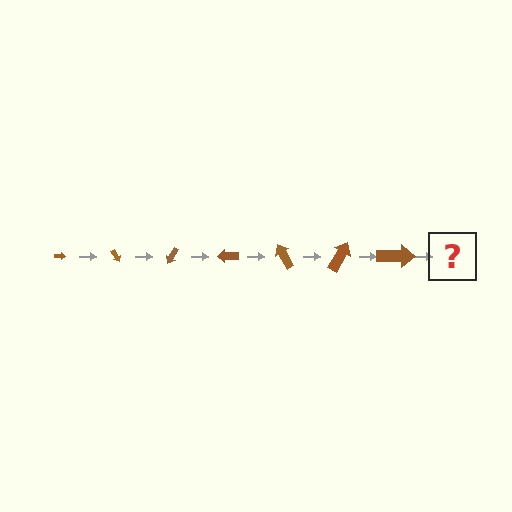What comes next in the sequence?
The next element should be an arrow, larger than the previous one and rotated 420 degrees from the start.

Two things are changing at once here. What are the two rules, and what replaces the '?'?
The two rules are that the arrow grows larger each step and it rotates 60 degrees each step. The '?' should be an arrow, larger than the previous one and rotated 420 degrees from the start.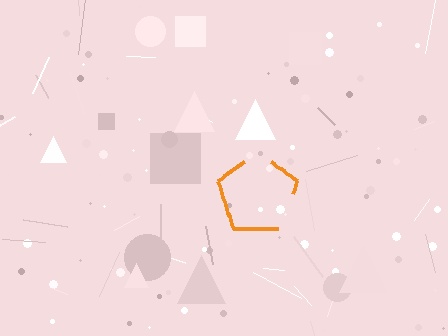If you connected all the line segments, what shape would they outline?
They would outline a pentagon.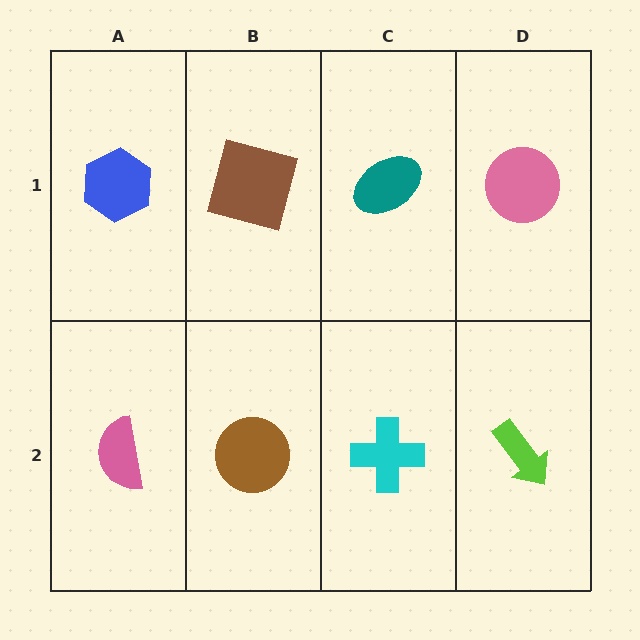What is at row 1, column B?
A brown square.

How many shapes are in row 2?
4 shapes.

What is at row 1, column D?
A pink circle.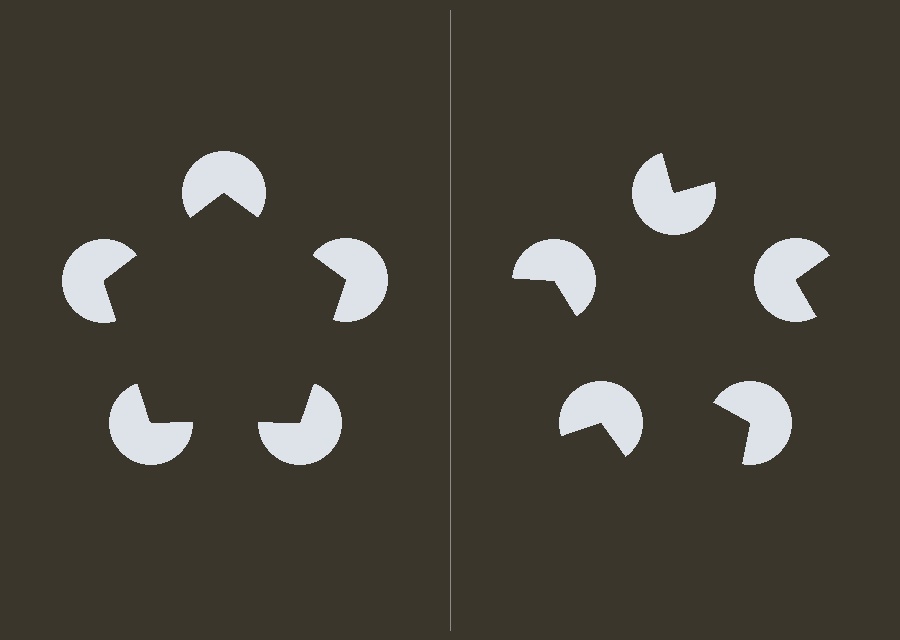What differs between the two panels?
The pac-man discs are positioned identically on both sides; only the wedge orientations differ. On the left they align to a pentagon; on the right they are misaligned.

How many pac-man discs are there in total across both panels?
10 — 5 on each side.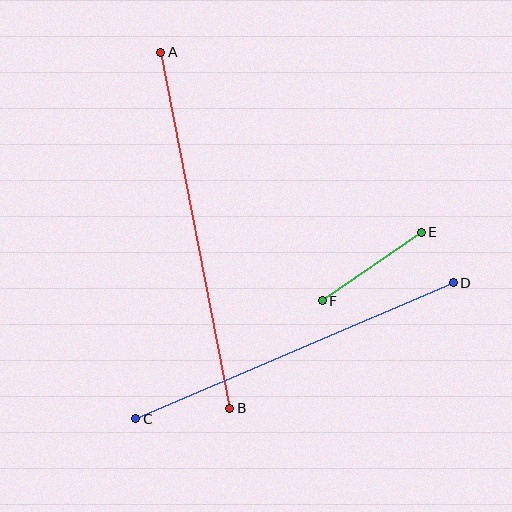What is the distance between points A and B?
The distance is approximately 362 pixels.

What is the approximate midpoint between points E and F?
The midpoint is at approximately (372, 267) pixels.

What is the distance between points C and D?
The distance is approximately 345 pixels.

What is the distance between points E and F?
The distance is approximately 120 pixels.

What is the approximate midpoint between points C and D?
The midpoint is at approximately (295, 351) pixels.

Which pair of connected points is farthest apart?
Points A and B are farthest apart.